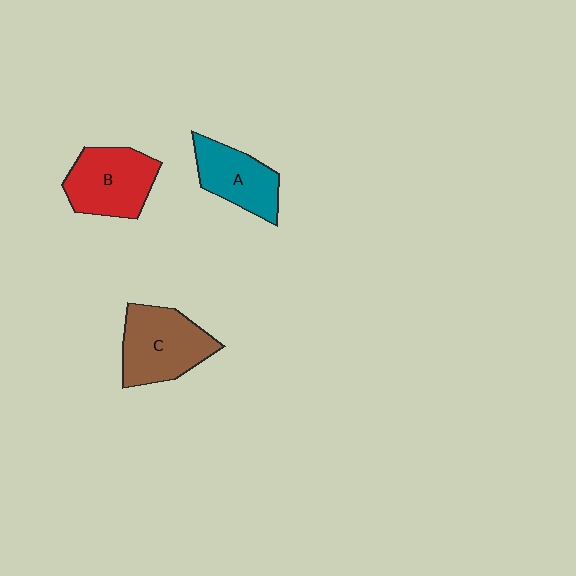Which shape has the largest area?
Shape C (brown).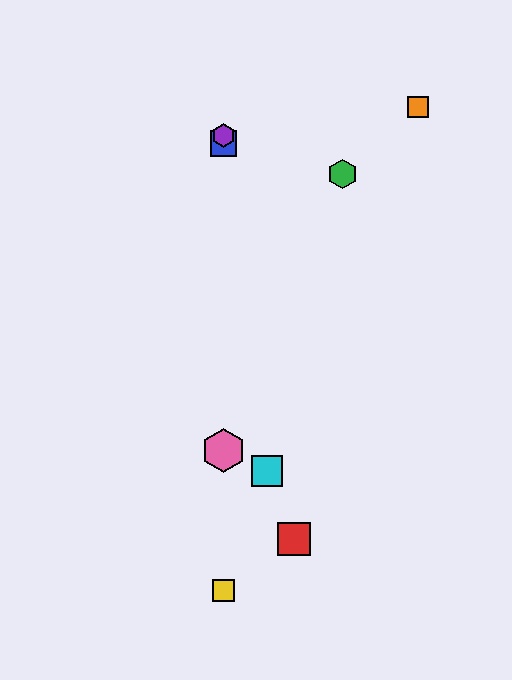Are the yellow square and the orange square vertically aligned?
No, the yellow square is at x≈223 and the orange square is at x≈418.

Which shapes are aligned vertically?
The blue square, the yellow square, the purple hexagon, the pink hexagon are aligned vertically.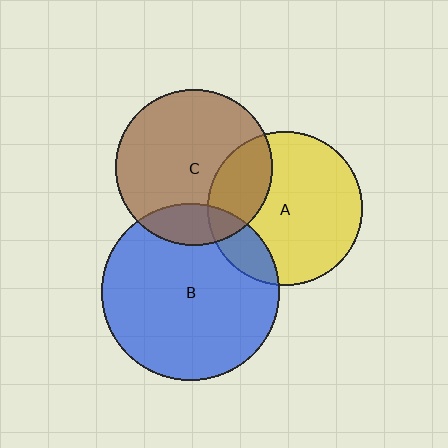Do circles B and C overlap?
Yes.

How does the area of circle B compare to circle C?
Approximately 1.3 times.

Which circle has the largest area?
Circle B (blue).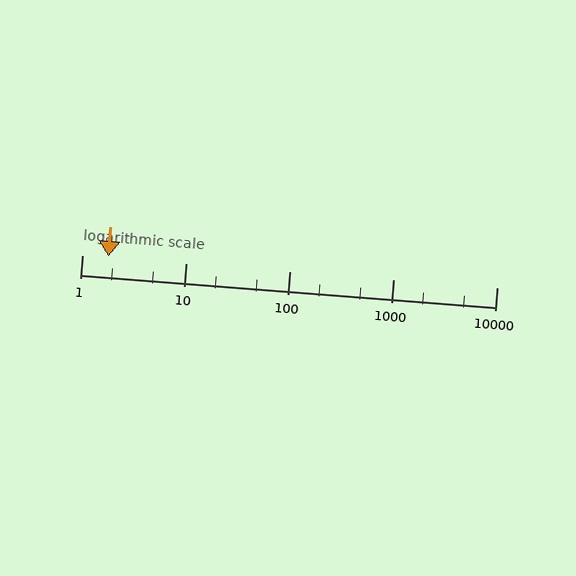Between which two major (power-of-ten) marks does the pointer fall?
The pointer is between 1 and 10.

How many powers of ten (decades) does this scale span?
The scale spans 4 decades, from 1 to 10000.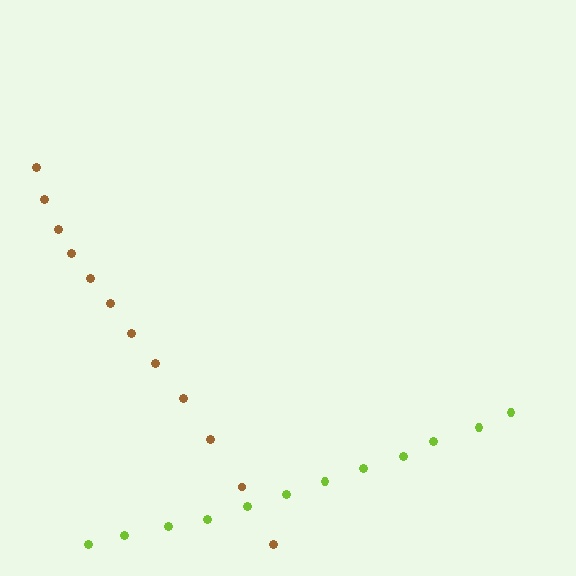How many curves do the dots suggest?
There are 2 distinct paths.